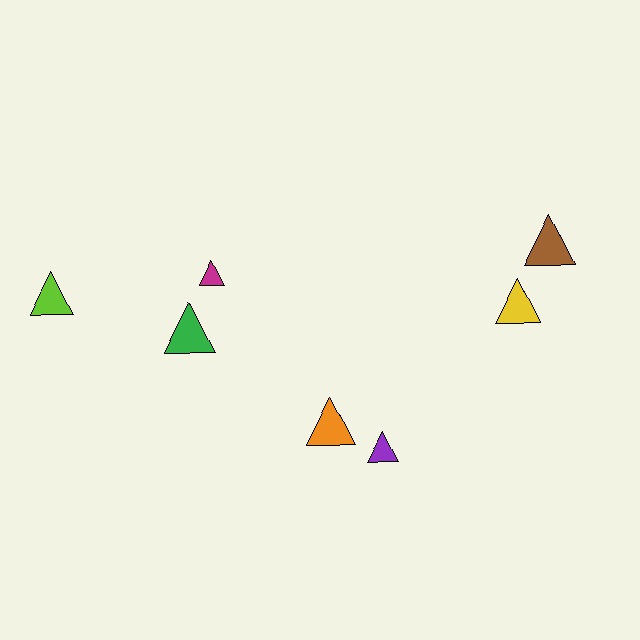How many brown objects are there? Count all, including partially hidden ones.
There is 1 brown object.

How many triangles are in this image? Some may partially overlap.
There are 7 triangles.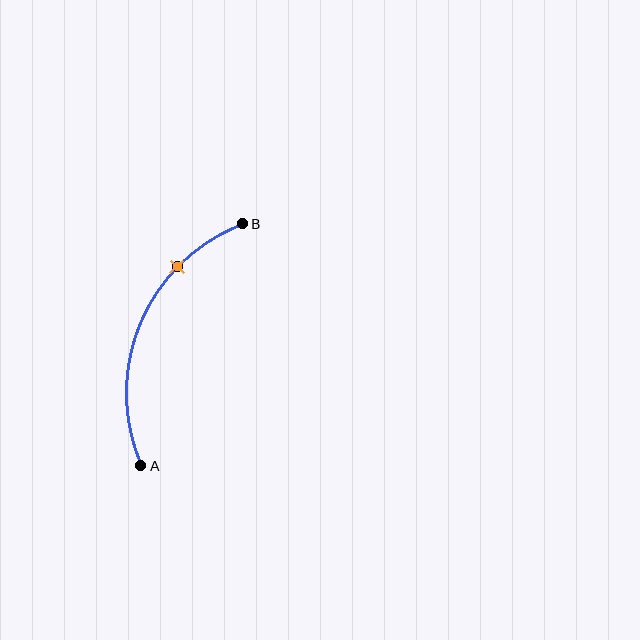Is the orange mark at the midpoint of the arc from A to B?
No. The orange mark lies on the arc but is closer to endpoint B. The arc midpoint would be at the point on the curve equidistant along the arc from both A and B.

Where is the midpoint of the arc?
The arc midpoint is the point on the curve farthest from the straight line joining A and B. It sits to the left of that line.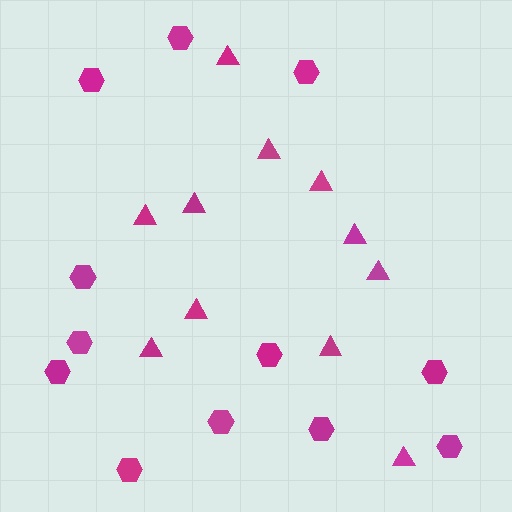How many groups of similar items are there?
There are 2 groups: one group of triangles (11) and one group of hexagons (12).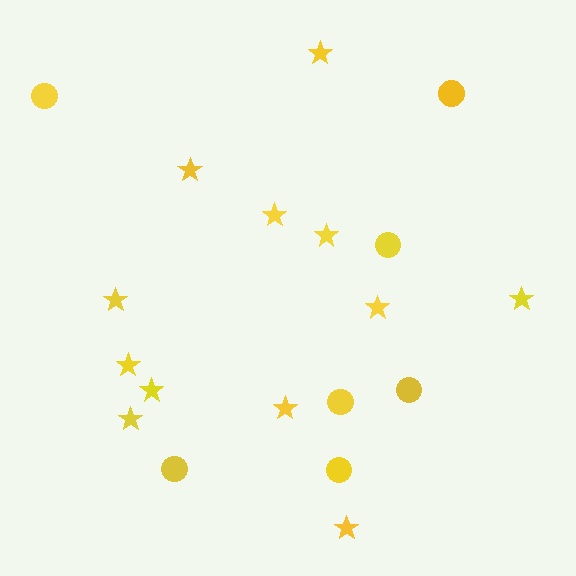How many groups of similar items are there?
There are 2 groups: one group of circles (7) and one group of stars (12).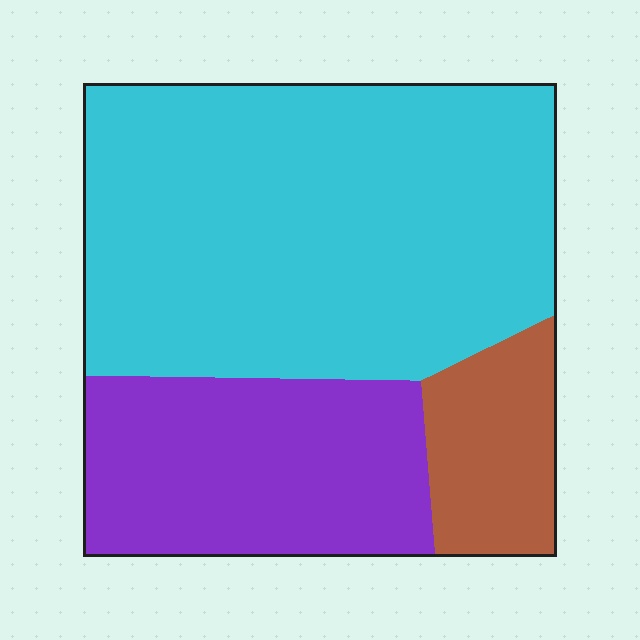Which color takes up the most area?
Cyan, at roughly 60%.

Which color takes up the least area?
Brown, at roughly 10%.